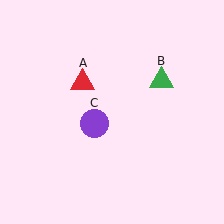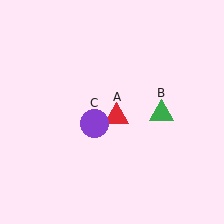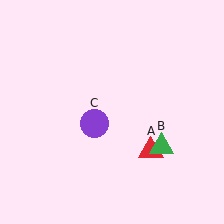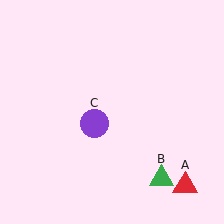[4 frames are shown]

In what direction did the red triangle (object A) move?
The red triangle (object A) moved down and to the right.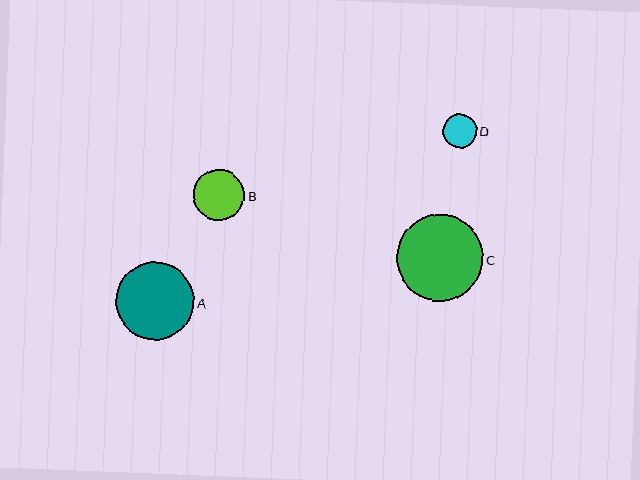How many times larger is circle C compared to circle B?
Circle C is approximately 1.7 times the size of circle B.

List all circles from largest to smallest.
From largest to smallest: C, A, B, D.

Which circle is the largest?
Circle C is the largest with a size of approximately 86 pixels.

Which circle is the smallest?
Circle D is the smallest with a size of approximately 34 pixels.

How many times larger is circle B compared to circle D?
Circle B is approximately 1.5 times the size of circle D.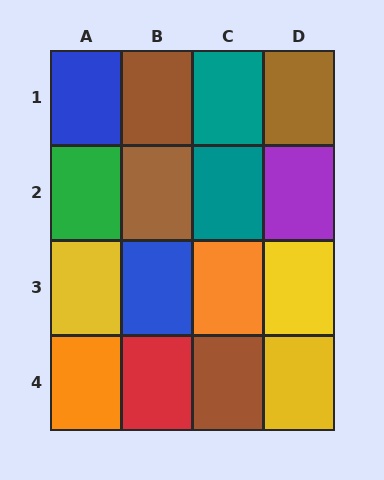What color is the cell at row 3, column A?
Yellow.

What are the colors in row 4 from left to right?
Orange, red, brown, yellow.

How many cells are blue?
2 cells are blue.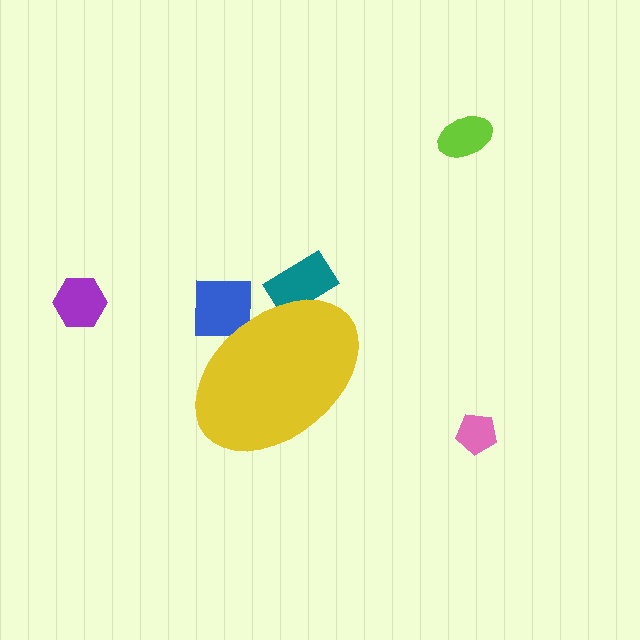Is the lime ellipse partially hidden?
No, the lime ellipse is fully visible.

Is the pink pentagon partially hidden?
No, the pink pentagon is fully visible.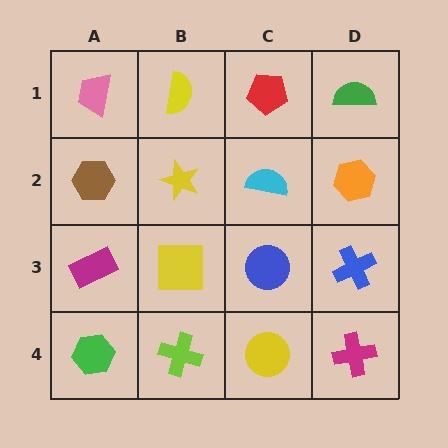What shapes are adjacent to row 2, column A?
A pink trapezoid (row 1, column A), a magenta rectangle (row 3, column A), a yellow star (row 2, column B).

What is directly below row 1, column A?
A brown hexagon.